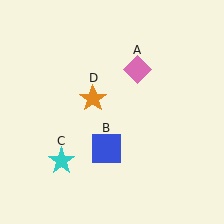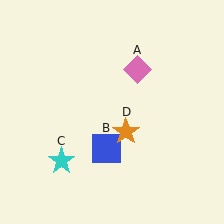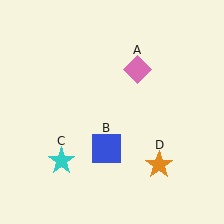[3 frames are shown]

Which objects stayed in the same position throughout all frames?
Pink diamond (object A) and blue square (object B) and cyan star (object C) remained stationary.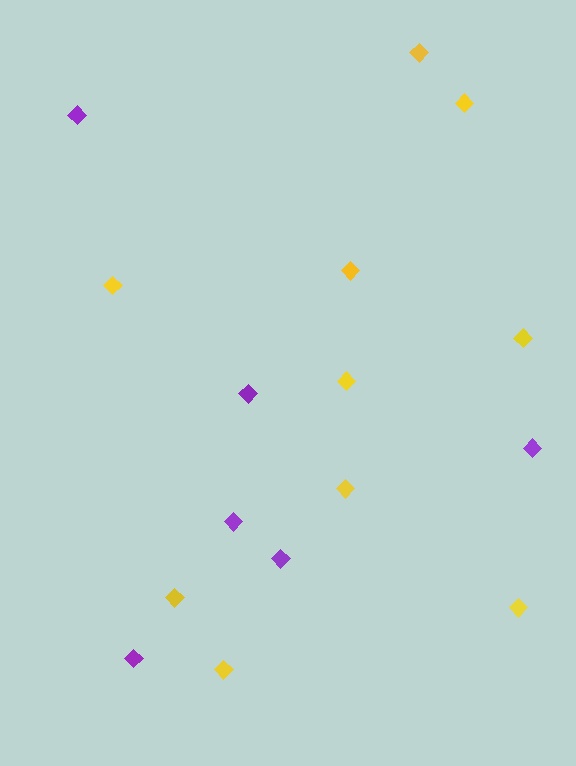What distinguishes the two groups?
There are 2 groups: one group of yellow diamonds (10) and one group of purple diamonds (6).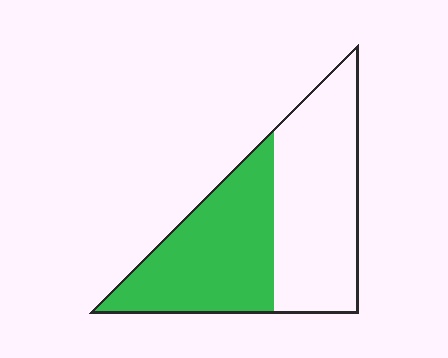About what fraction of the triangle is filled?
About one half (1/2).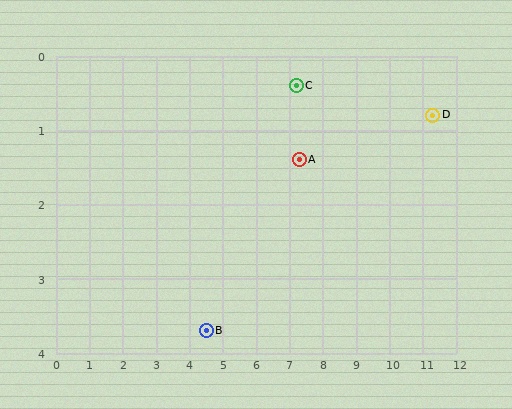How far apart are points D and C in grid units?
Points D and C are about 4.1 grid units apart.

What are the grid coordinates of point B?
Point B is at approximately (4.5, 3.7).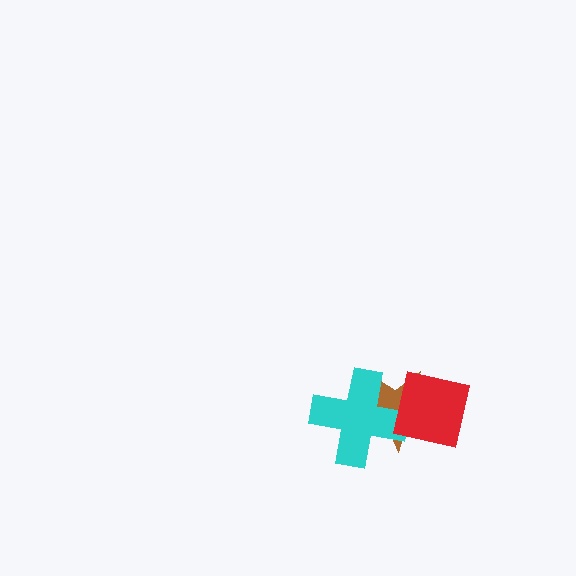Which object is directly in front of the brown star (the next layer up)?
The cyan cross is directly in front of the brown star.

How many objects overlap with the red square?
1 object overlaps with the red square.